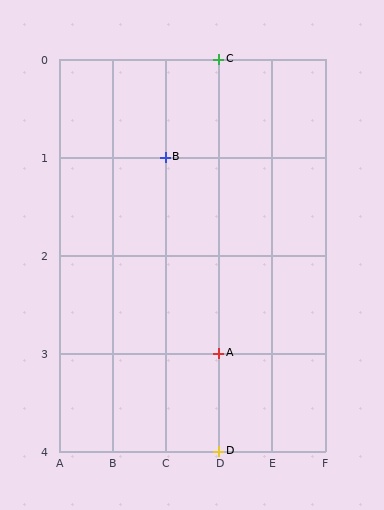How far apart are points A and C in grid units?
Points A and C are 3 rows apart.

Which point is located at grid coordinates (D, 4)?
Point D is at (D, 4).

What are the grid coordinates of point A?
Point A is at grid coordinates (D, 3).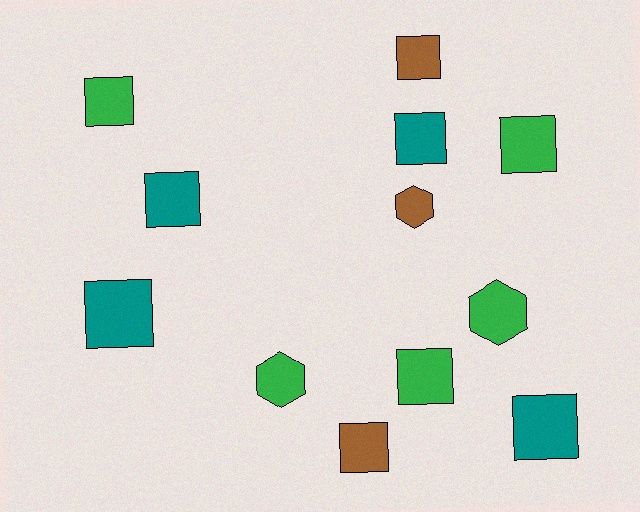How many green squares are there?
There are 3 green squares.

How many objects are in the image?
There are 12 objects.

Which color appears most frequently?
Green, with 5 objects.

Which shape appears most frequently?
Square, with 9 objects.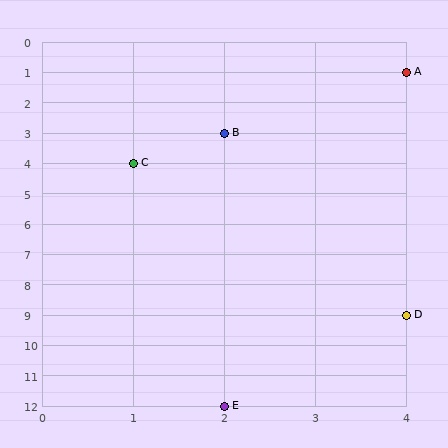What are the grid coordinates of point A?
Point A is at grid coordinates (4, 1).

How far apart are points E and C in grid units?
Points E and C are 1 column and 8 rows apart (about 8.1 grid units diagonally).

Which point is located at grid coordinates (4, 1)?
Point A is at (4, 1).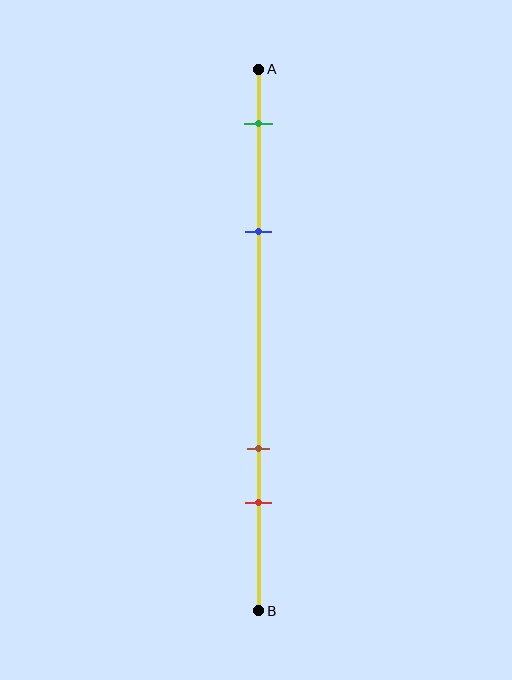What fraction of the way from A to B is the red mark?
The red mark is approximately 80% (0.8) of the way from A to B.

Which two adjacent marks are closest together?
The brown and red marks are the closest adjacent pair.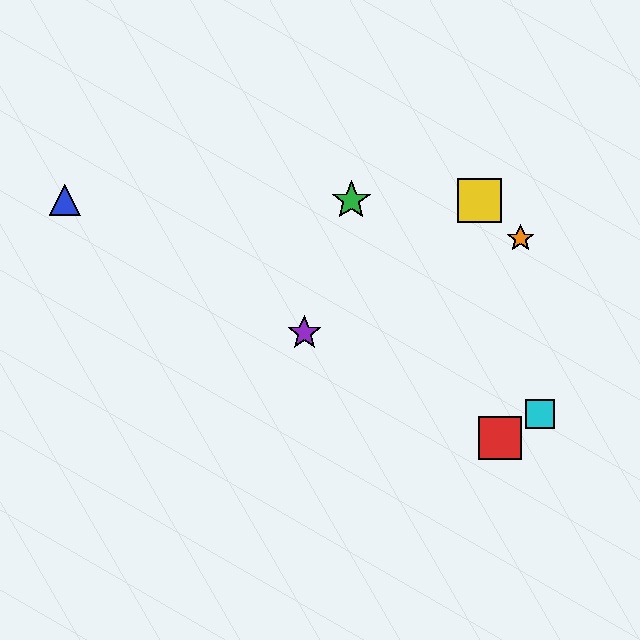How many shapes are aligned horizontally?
3 shapes (the blue triangle, the green star, the yellow square) are aligned horizontally.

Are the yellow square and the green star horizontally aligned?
Yes, both are at y≈200.